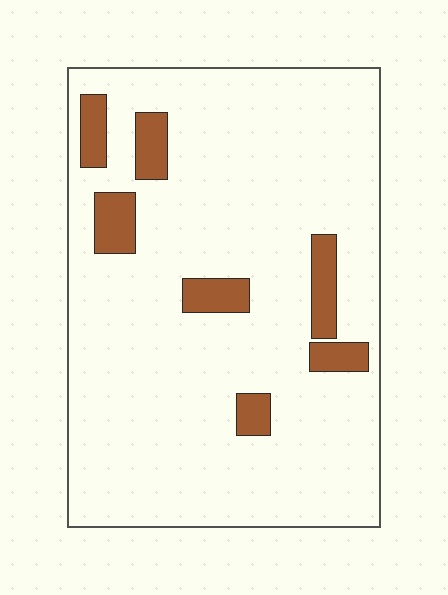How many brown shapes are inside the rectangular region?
7.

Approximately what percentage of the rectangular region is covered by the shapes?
Approximately 10%.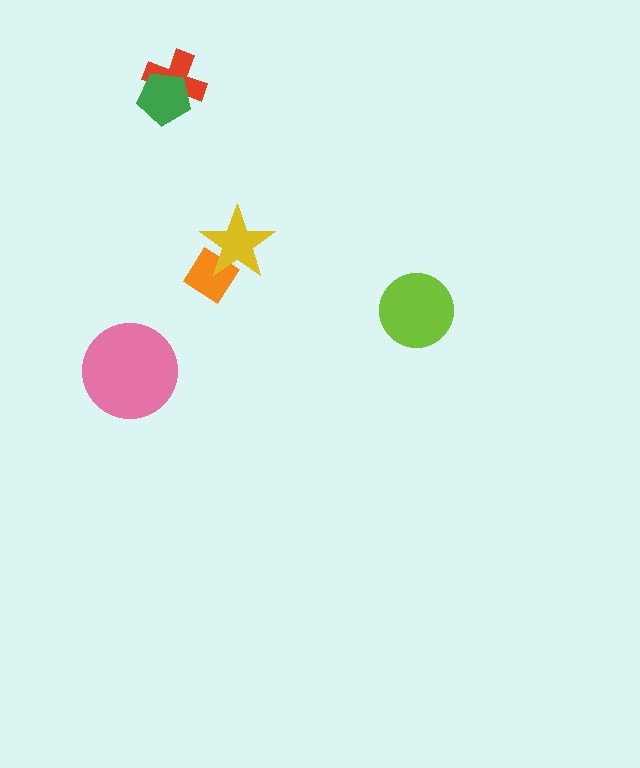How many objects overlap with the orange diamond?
1 object overlaps with the orange diamond.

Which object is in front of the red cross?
The green pentagon is in front of the red cross.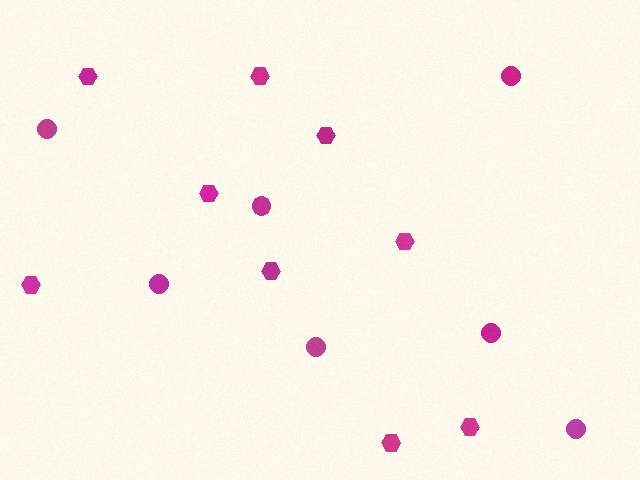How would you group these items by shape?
There are 2 groups: one group of circles (7) and one group of hexagons (9).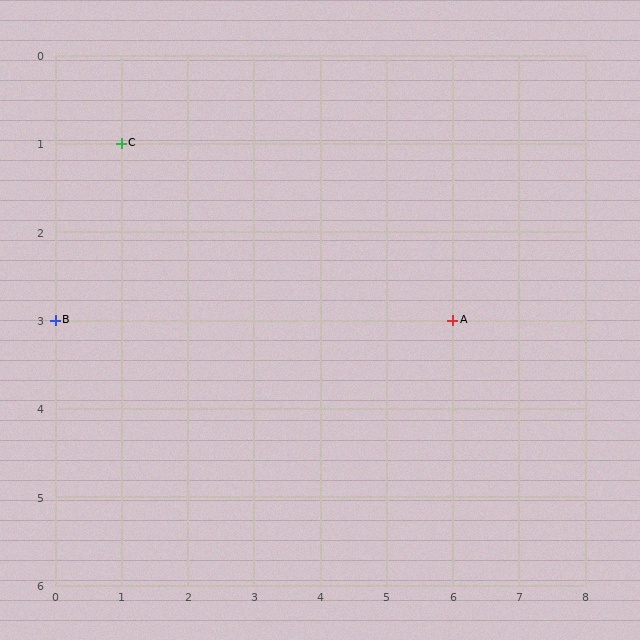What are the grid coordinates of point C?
Point C is at grid coordinates (1, 1).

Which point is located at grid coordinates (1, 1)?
Point C is at (1, 1).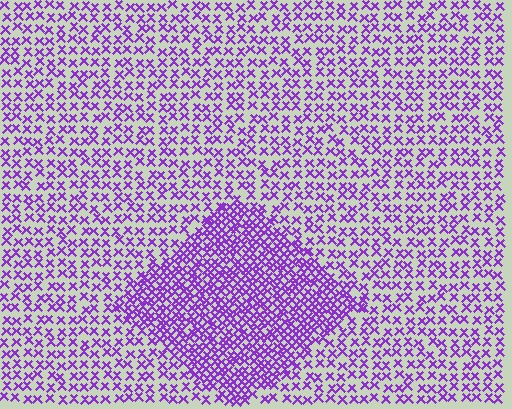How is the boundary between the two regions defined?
The boundary is defined by a change in element density (approximately 2.1x ratio). All elements are the same color, size, and shape.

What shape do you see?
I see a diamond.